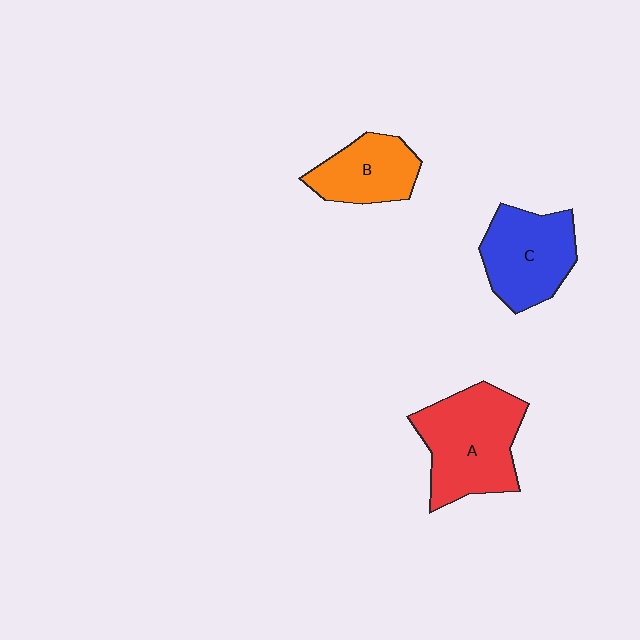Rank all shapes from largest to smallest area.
From largest to smallest: A (red), C (blue), B (orange).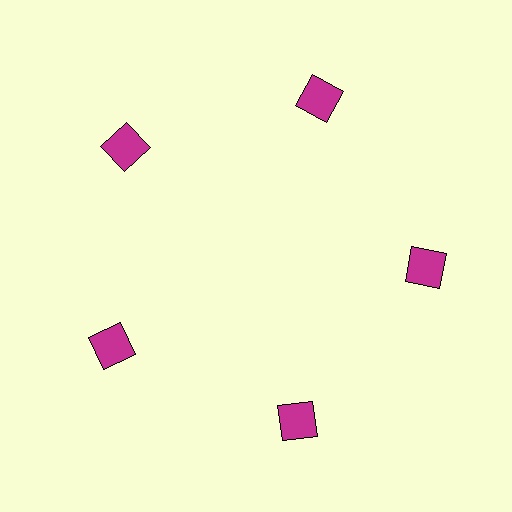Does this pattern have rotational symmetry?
Yes, this pattern has 5-fold rotational symmetry. It looks the same after rotating 72 degrees around the center.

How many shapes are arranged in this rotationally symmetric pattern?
There are 5 shapes, arranged in 5 groups of 1.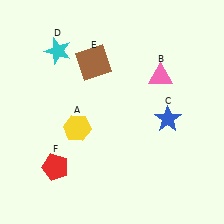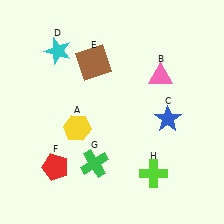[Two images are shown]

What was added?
A green cross (G), a lime cross (H) were added in Image 2.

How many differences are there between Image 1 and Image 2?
There are 2 differences between the two images.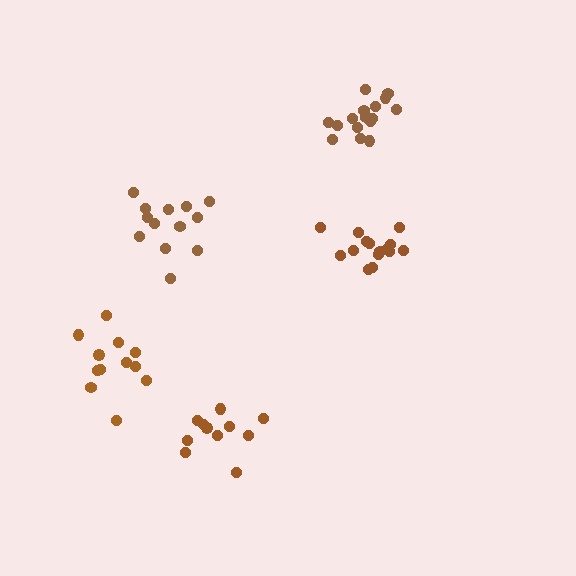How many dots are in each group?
Group 1: 15 dots, Group 2: 11 dots, Group 3: 14 dots, Group 4: 12 dots, Group 5: 16 dots (68 total).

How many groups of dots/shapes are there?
There are 5 groups.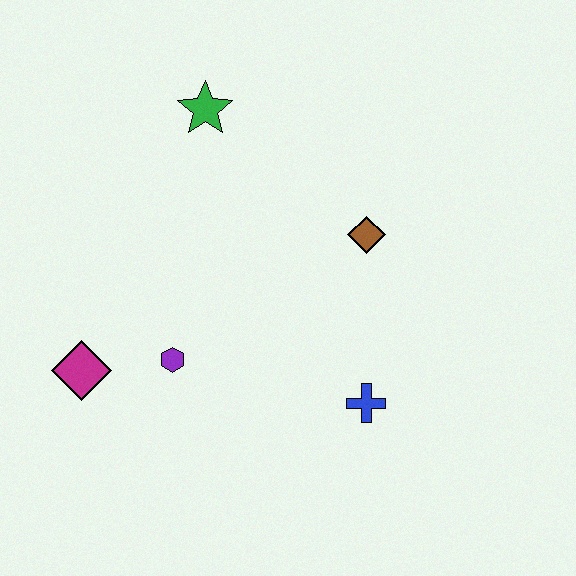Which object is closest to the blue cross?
The brown diamond is closest to the blue cross.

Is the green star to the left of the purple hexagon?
No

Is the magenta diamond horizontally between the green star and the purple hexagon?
No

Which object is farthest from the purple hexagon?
The green star is farthest from the purple hexagon.